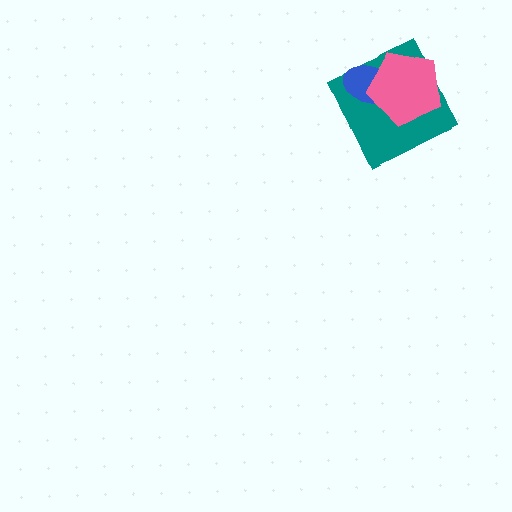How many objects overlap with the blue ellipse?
2 objects overlap with the blue ellipse.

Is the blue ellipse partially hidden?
Yes, it is partially covered by another shape.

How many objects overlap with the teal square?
2 objects overlap with the teal square.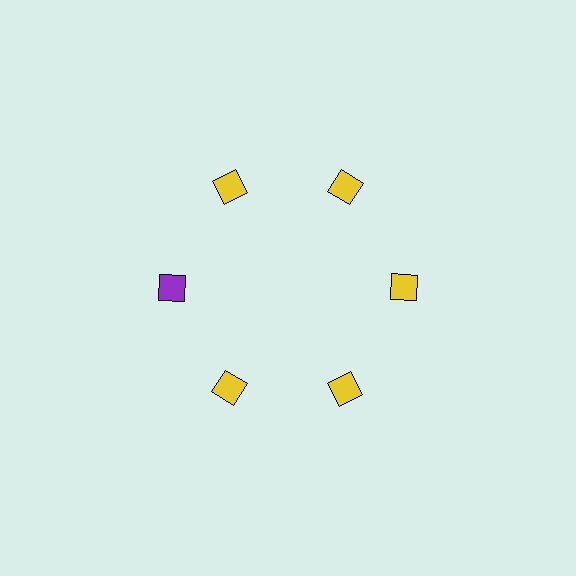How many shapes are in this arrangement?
There are 6 shapes arranged in a ring pattern.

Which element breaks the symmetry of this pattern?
The purple diamond at roughly the 9 o'clock position breaks the symmetry. All other shapes are yellow diamonds.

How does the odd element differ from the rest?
It has a different color: purple instead of yellow.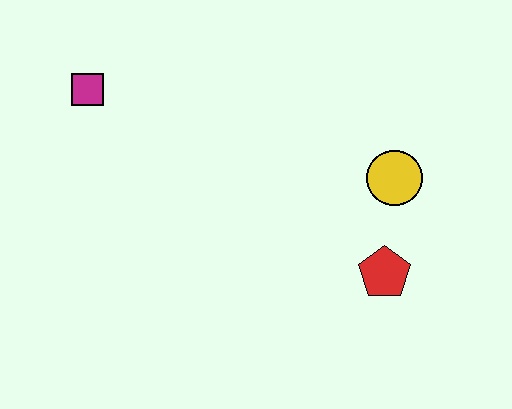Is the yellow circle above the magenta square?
No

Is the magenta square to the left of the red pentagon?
Yes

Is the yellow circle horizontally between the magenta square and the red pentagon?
No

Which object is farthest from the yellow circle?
The magenta square is farthest from the yellow circle.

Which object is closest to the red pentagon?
The yellow circle is closest to the red pentagon.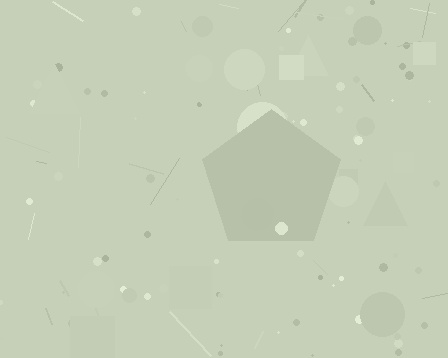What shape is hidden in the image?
A pentagon is hidden in the image.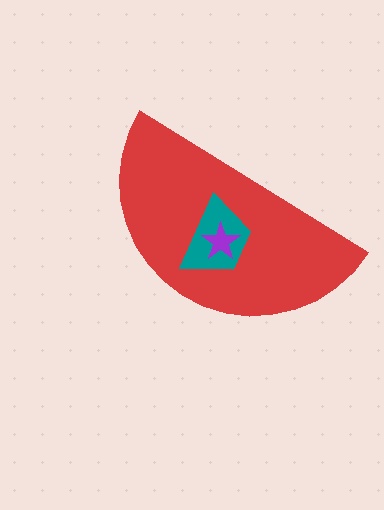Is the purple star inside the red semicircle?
Yes.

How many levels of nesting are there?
3.